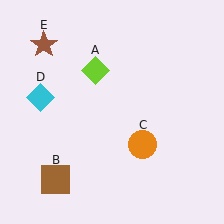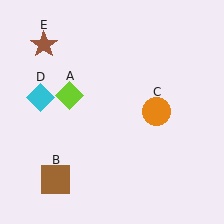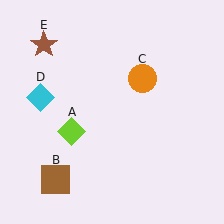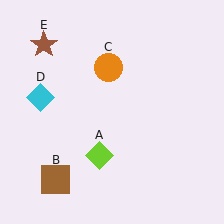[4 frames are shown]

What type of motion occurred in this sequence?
The lime diamond (object A), orange circle (object C) rotated counterclockwise around the center of the scene.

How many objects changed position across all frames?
2 objects changed position: lime diamond (object A), orange circle (object C).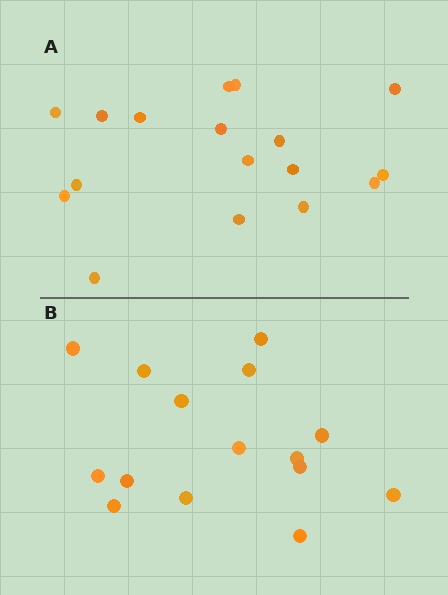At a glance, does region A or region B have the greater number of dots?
Region A (the top region) has more dots.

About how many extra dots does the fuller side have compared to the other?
Region A has just a few more — roughly 2 or 3 more dots than region B.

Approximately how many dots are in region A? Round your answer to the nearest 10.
About 20 dots. (The exact count is 17, which rounds to 20.)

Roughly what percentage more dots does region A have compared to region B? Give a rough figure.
About 15% more.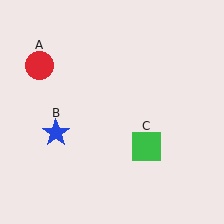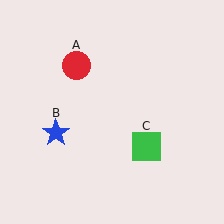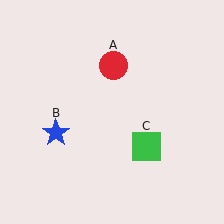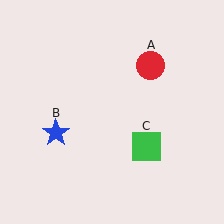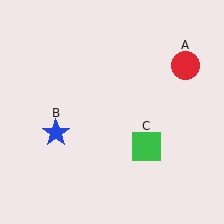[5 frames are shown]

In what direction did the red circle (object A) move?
The red circle (object A) moved right.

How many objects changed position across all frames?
1 object changed position: red circle (object A).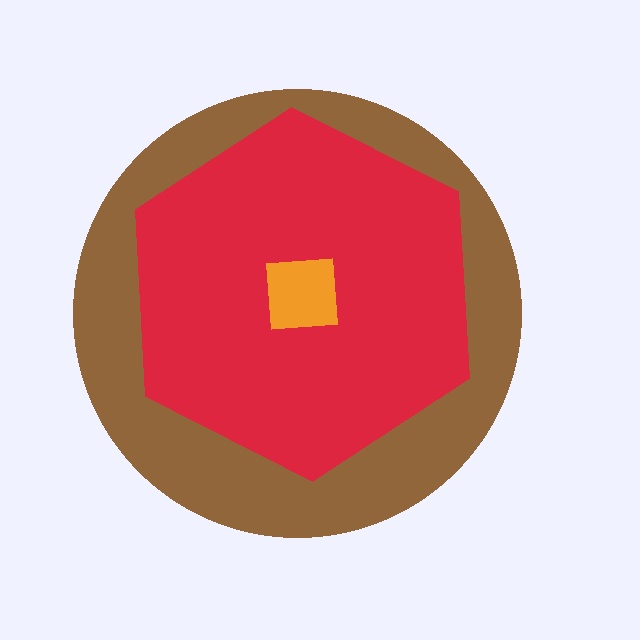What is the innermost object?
The orange square.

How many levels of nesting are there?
3.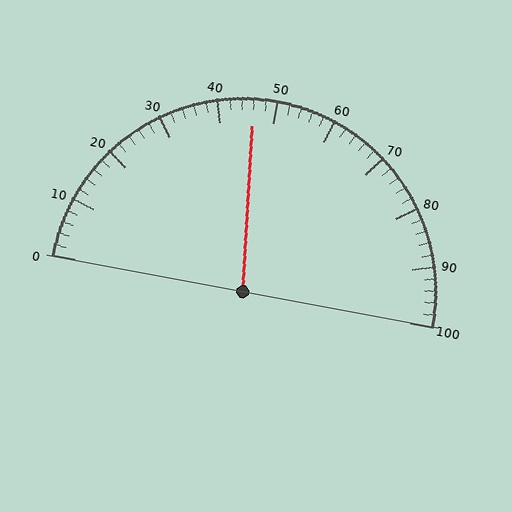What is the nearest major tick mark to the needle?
The nearest major tick mark is 50.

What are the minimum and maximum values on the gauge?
The gauge ranges from 0 to 100.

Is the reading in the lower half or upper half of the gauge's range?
The reading is in the lower half of the range (0 to 100).